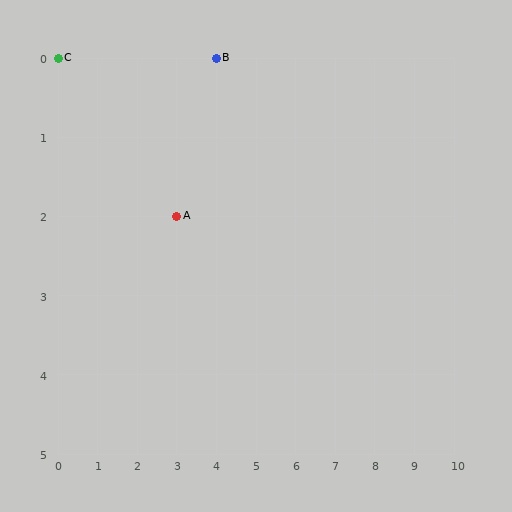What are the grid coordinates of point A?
Point A is at grid coordinates (3, 2).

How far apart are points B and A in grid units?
Points B and A are 1 column and 2 rows apart (about 2.2 grid units diagonally).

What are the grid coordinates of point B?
Point B is at grid coordinates (4, 0).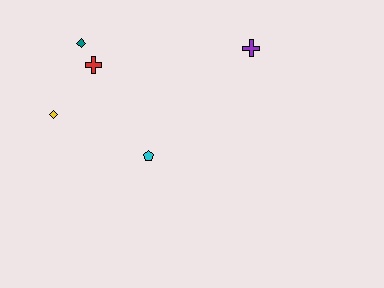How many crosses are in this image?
There are 2 crosses.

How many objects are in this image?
There are 5 objects.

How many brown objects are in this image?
There are no brown objects.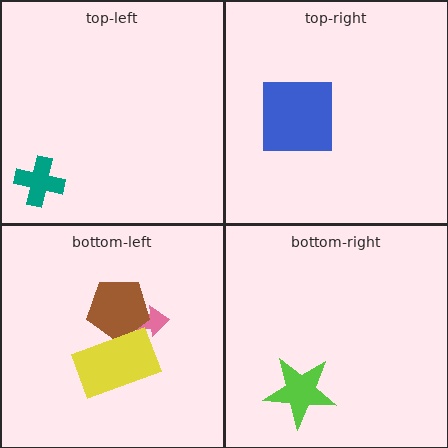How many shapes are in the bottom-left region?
3.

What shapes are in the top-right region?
The blue square.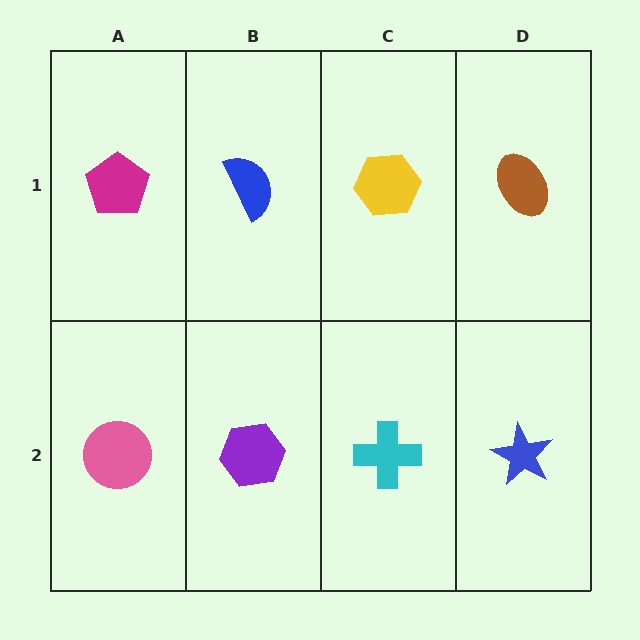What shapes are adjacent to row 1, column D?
A blue star (row 2, column D), a yellow hexagon (row 1, column C).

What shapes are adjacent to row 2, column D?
A brown ellipse (row 1, column D), a cyan cross (row 2, column C).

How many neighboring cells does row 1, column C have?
3.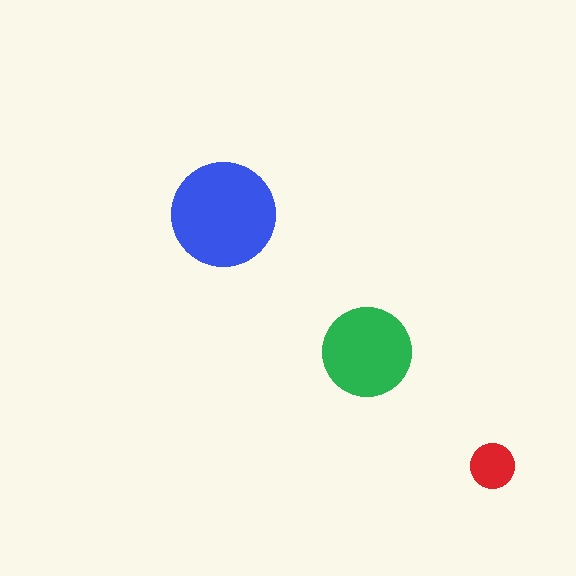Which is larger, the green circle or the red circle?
The green one.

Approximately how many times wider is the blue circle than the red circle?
About 2.5 times wider.